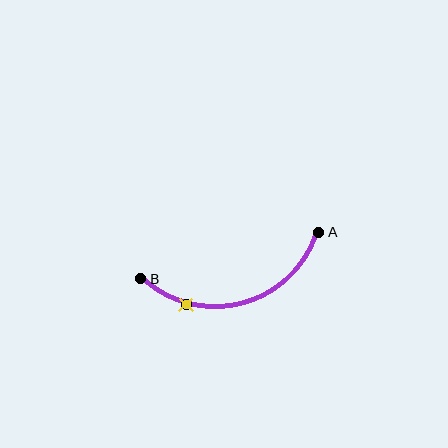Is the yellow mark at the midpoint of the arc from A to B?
No. The yellow mark lies on the arc but is closer to endpoint B. The arc midpoint would be at the point on the curve equidistant along the arc from both A and B.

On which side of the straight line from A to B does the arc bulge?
The arc bulges below the straight line connecting A and B.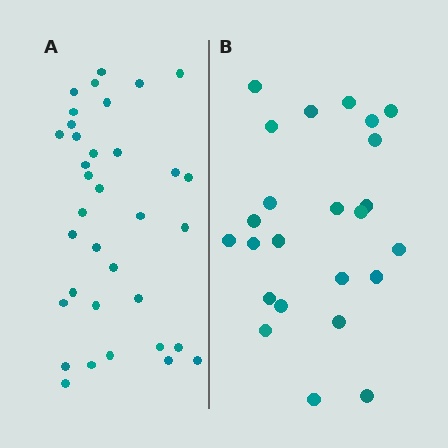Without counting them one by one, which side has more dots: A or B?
Region A (the left region) has more dots.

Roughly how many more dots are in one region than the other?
Region A has roughly 12 or so more dots than region B.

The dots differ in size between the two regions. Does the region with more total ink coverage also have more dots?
No. Region B has more total ink coverage because its dots are larger, but region A actually contains more individual dots. Total area can be misleading — the number of items is what matters here.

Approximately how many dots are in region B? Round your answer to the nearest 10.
About 20 dots. (The exact count is 24, which rounds to 20.)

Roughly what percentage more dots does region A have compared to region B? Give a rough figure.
About 45% more.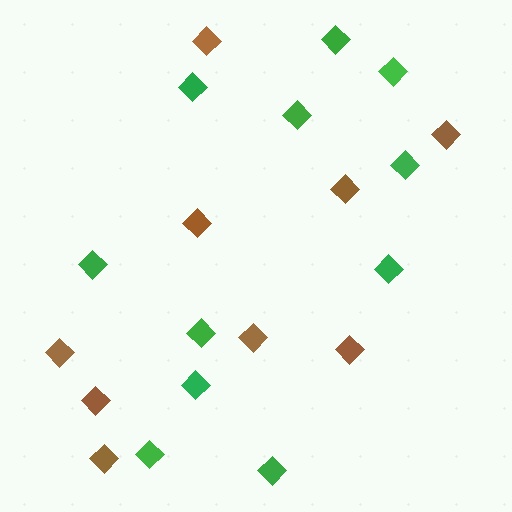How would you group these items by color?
There are 2 groups: one group of green diamonds (11) and one group of brown diamonds (9).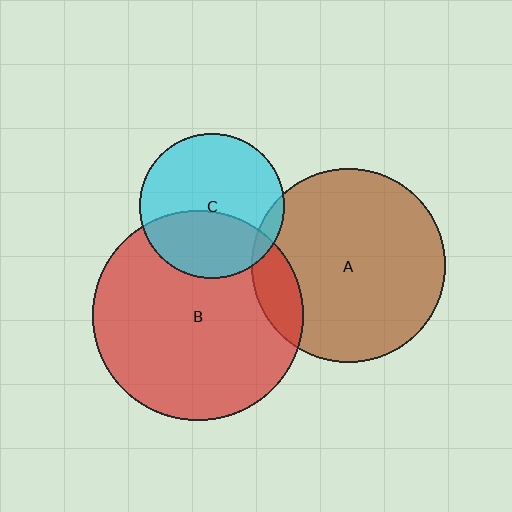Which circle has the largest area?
Circle B (red).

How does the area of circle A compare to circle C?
Approximately 1.8 times.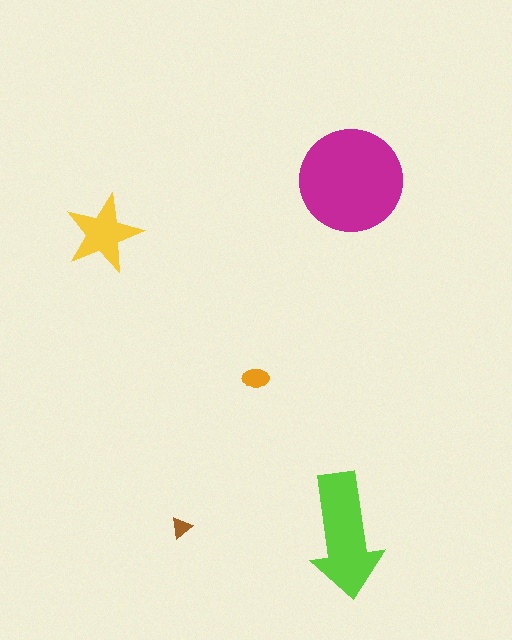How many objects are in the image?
There are 5 objects in the image.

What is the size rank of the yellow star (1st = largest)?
3rd.